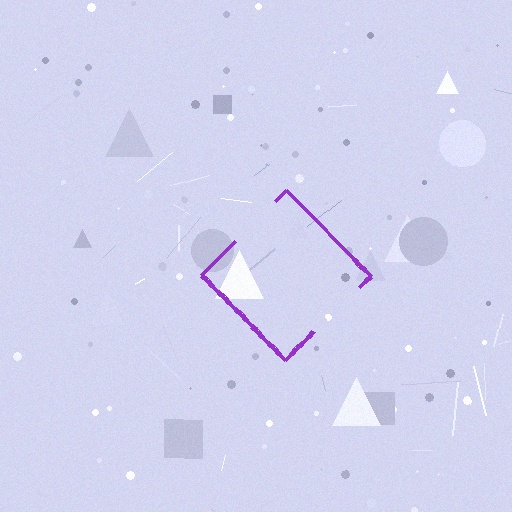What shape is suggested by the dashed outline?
The dashed outline suggests a diamond.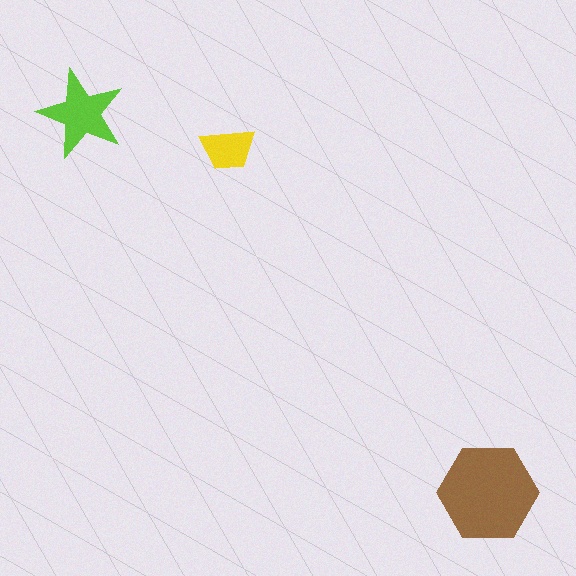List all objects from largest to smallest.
The brown hexagon, the lime star, the yellow trapezoid.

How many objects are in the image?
There are 3 objects in the image.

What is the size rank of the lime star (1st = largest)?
2nd.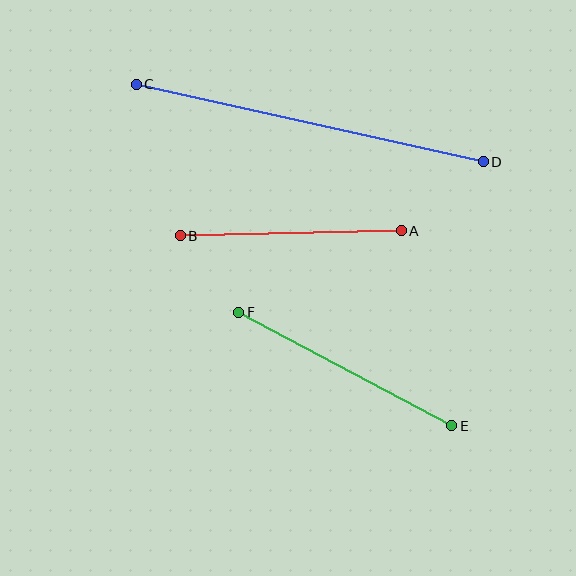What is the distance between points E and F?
The distance is approximately 241 pixels.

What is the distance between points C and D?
The distance is approximately 355 pixels.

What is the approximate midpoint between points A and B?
The midpoint is at approximately (291, 233) pixels.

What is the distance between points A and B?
The distance is approximately 221 pixels.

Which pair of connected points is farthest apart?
Points C and D are farthest apart.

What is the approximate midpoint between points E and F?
The midpoint is at approximately (345, 369) pixels.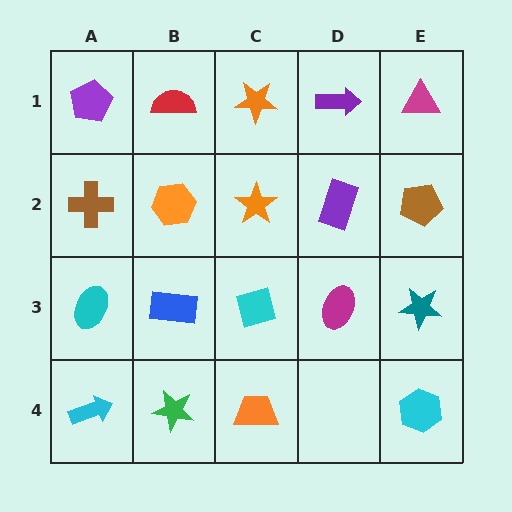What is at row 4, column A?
A cyan arrow.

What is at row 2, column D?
A purple rectangle.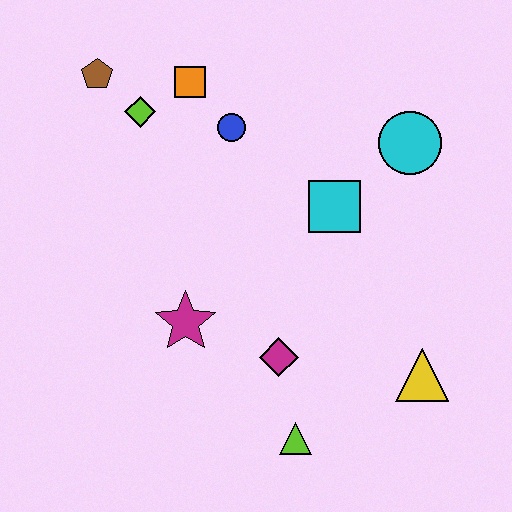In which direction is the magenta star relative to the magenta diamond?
The magenta star is to the left of the magenta diamond.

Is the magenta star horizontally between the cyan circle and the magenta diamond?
No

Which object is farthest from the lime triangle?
The brown pentagon is farthest from the lime triangle.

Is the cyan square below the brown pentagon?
Yes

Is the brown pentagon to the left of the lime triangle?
Yes